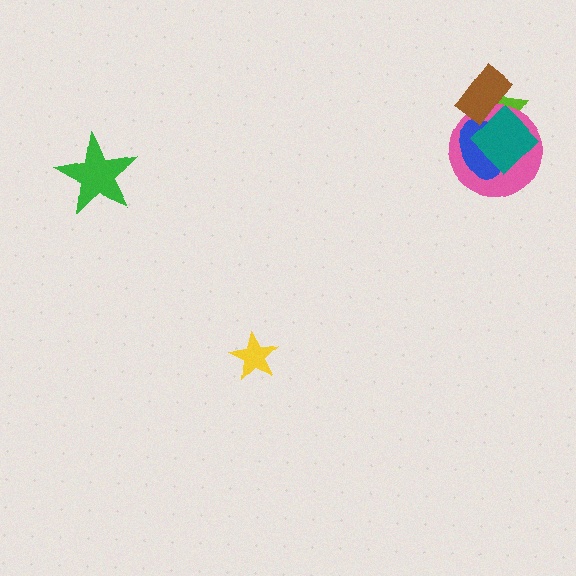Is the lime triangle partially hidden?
Yes, it is partially covered by another shape.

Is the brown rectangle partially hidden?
No, no other shape covers it.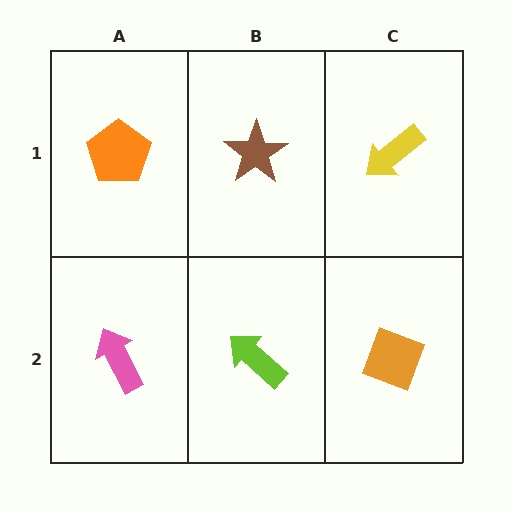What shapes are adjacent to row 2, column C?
A yellow arrow (row 1, column C), a lime arrow (row 2, column B).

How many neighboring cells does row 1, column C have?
2.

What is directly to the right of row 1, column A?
A brown star.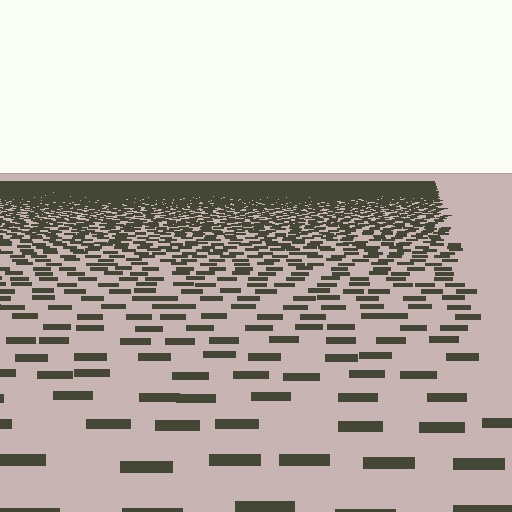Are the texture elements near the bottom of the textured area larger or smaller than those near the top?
Larger. Near the bottom, elements are closer to the viewer and appear at a bigger on-screen size.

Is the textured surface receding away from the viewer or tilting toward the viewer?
The surface is receding away from the viewer. Texture elements get smaller and denser toward the top.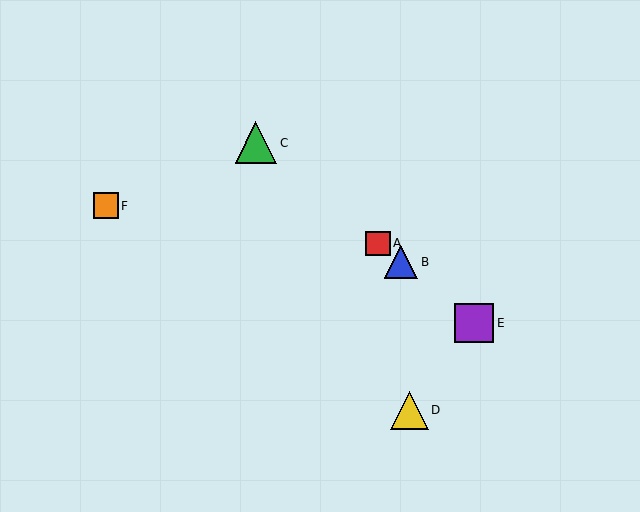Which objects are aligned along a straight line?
Objects A, B, C, E are aligned along a straight line.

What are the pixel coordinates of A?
Object A is at (378, 243).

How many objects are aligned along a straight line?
4 objects (A, B, C, E) are aligned along a straight line.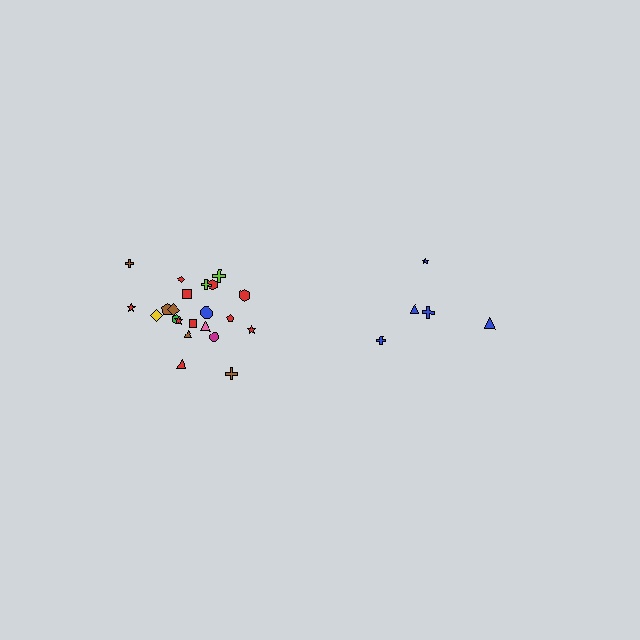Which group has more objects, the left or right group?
The left group.